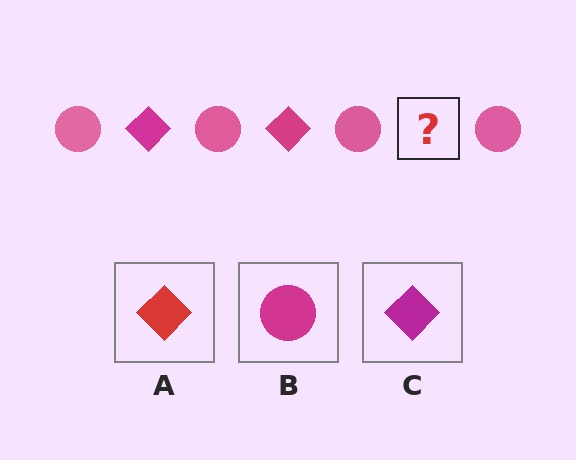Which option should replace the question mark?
Option C.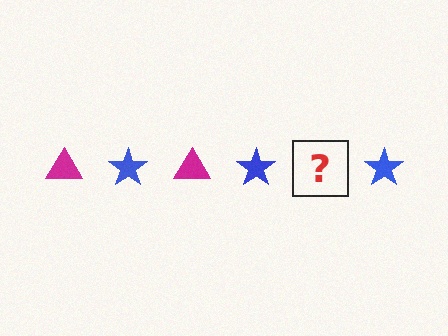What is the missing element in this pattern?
The missing element is a magenta triangle.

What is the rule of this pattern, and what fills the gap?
The rule is that the pattern alternates between magenta triangle and blue star. The gap should be filled with a magenta triangle.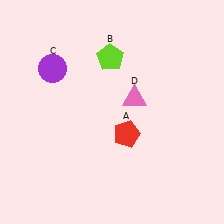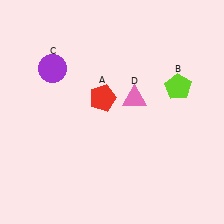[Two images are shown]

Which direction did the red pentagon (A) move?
The red pentagon (A) moved up.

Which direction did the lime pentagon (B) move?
The lime pentagon (B) moved right.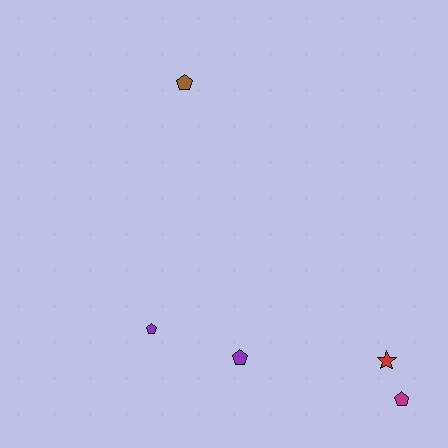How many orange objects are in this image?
There are no orange objects.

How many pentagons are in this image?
There are 4 pentagons.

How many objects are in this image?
There are 5 objects.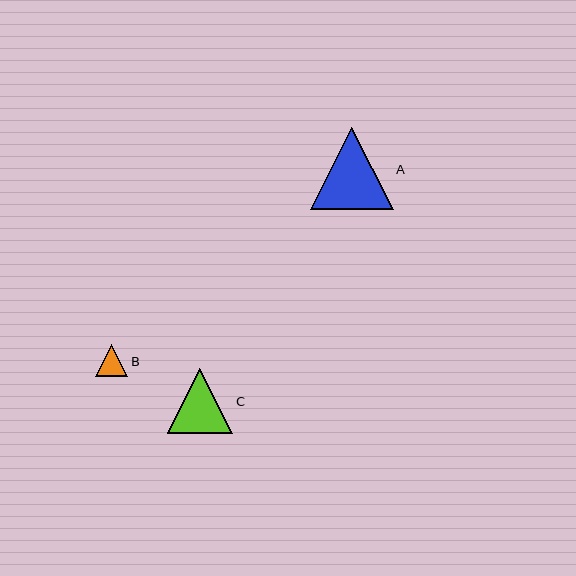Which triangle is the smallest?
Triangle B is the smallest with a size of approximately 32 pixels.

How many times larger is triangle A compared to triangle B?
Triangle A is approximately 2.6 times the size of triangle B.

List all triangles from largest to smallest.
From largest to smallest: A, C, B.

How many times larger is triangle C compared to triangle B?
Triangle C is approximately 2.0 times the size of triangle B.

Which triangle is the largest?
Triangle A is the largest with a size of approximately 82 pixels.